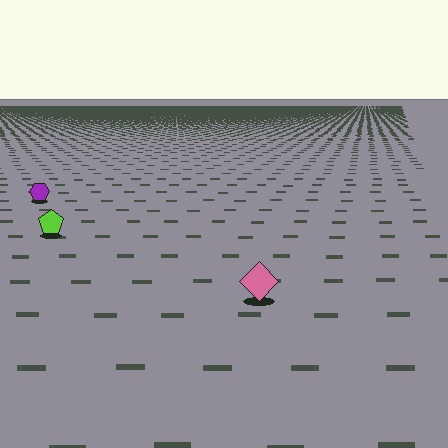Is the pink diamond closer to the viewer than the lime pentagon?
Yes. The pink diamond is closer — you can tell from the texture gradient: the ground texture is coarser near it.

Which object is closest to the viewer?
The pink diamond is closest. The texture marks near it are larger and more spread out.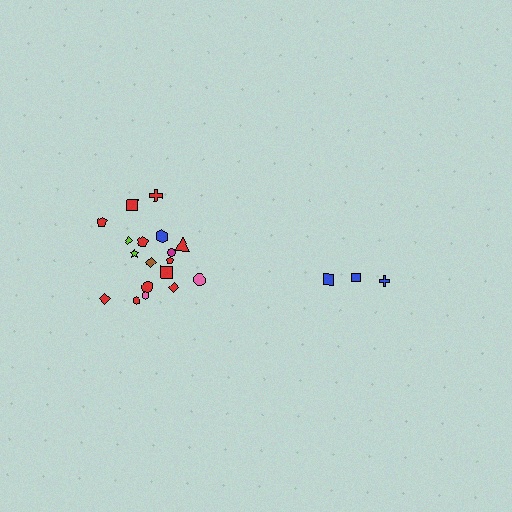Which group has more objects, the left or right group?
The left group.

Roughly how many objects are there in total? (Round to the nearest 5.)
Roughly 20 objects in total.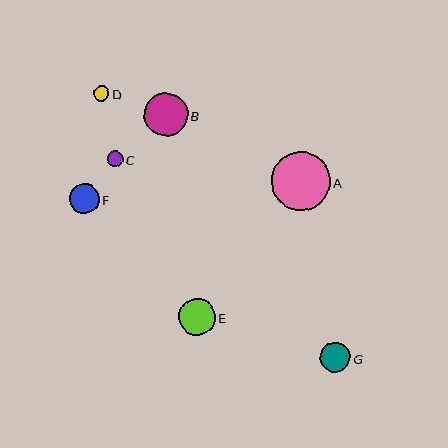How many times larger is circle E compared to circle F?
Circle E is approximately 1.2 times the size of circle F.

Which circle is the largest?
Circle A is the largest with a size of approximately 58 pixels.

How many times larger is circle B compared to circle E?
Circle B is approximately 1.2 times the size of circle E.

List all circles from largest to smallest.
From largest to smallest: A, B, E, G, F, C, D.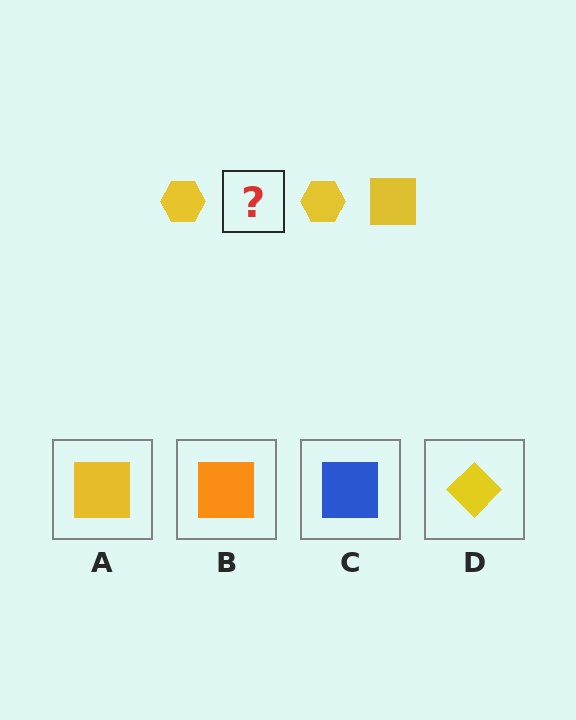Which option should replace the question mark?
Option A.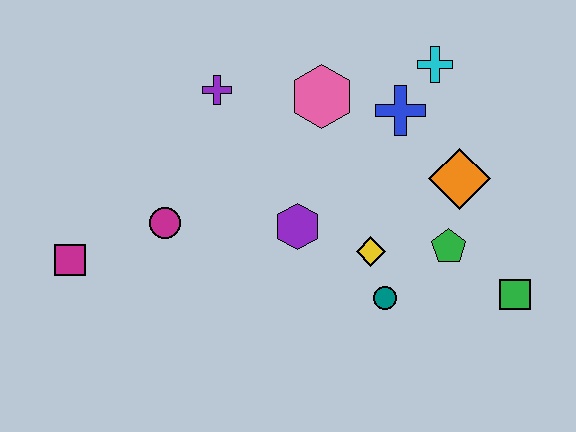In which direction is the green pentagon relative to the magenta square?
The green pentagon is to the right of the magenta square.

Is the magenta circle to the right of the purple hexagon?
No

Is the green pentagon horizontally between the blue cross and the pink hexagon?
No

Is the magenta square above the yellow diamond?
No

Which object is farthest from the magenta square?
The green square is farthest from the magenta square.